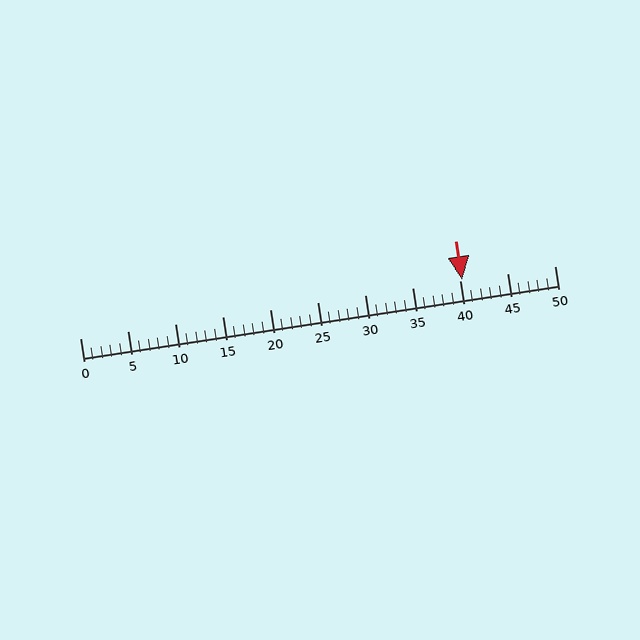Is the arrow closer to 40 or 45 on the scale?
The arrow is closer to 40.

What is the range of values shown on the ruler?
The ruler shows values from 0 to 50.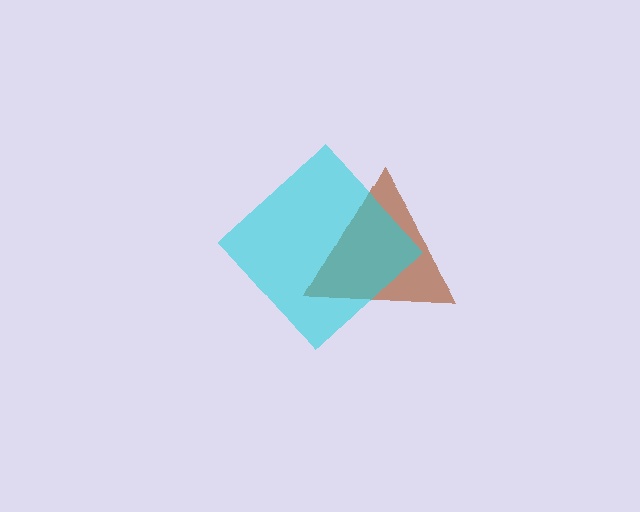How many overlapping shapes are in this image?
There are 2 overlapping shapes in the image.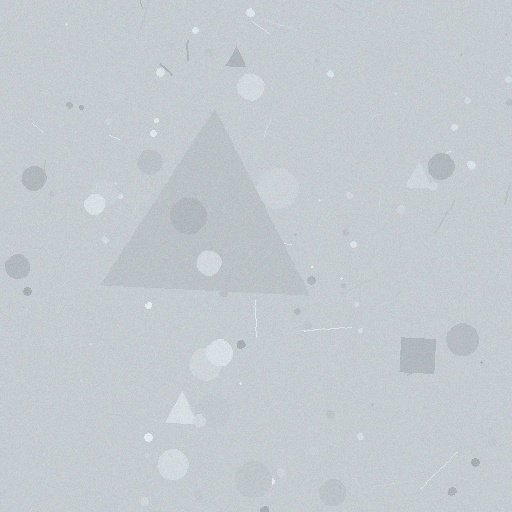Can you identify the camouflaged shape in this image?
The camouflaged shape is a triangle.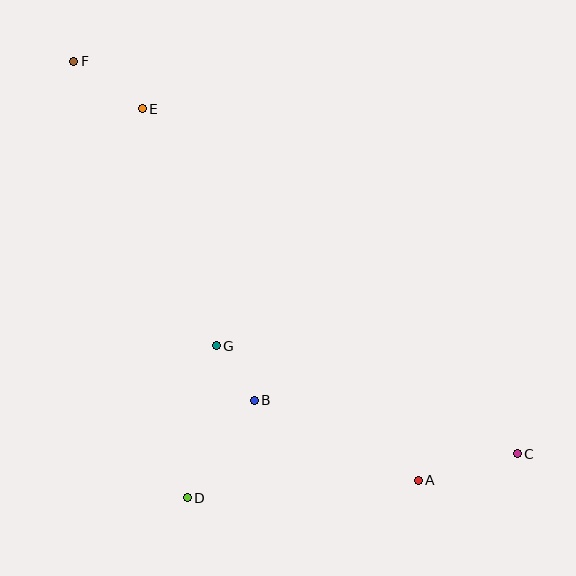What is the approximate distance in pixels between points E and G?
The distance between E and G is approximately 248 pixels.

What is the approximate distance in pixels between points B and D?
The distance between B and D is approximately 118 pixels.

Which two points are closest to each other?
Points B and G are closest to each other.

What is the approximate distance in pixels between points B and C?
The distance between B and C is approximately 268 pixels.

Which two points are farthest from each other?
Points C and F are farthest from each other.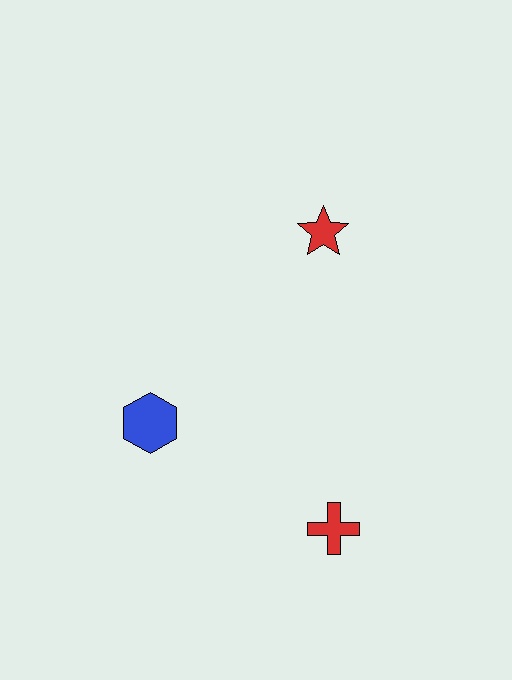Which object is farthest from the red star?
The red cross is farthest from the red star.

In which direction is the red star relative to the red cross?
The red star is above the red cross.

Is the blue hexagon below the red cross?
No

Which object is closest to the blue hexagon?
The red cross is closest to the blue hexagon.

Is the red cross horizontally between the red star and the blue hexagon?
No